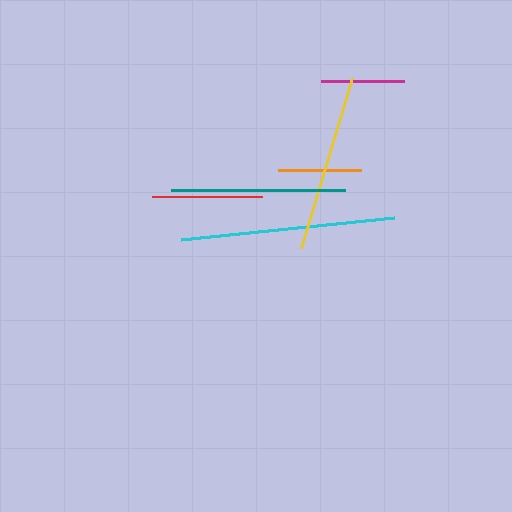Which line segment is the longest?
The cyan line is the longest at approximately 214 pixels.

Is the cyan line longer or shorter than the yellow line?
The cyan line is longer than the yellow line.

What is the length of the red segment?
The red segment is approximately 110 pixels long.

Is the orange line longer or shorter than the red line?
The red line is longer than the orange line.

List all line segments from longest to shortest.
From longest to shortest: cyan, yellow, teal, red, magenta, orange.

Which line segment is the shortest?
The orange line is the shortest at approximately 82 pixels.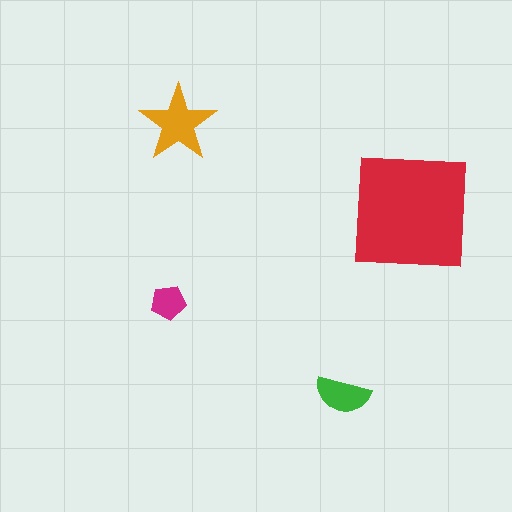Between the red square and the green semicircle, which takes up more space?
The red square.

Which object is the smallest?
The magenta pentagon.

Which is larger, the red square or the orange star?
The red square.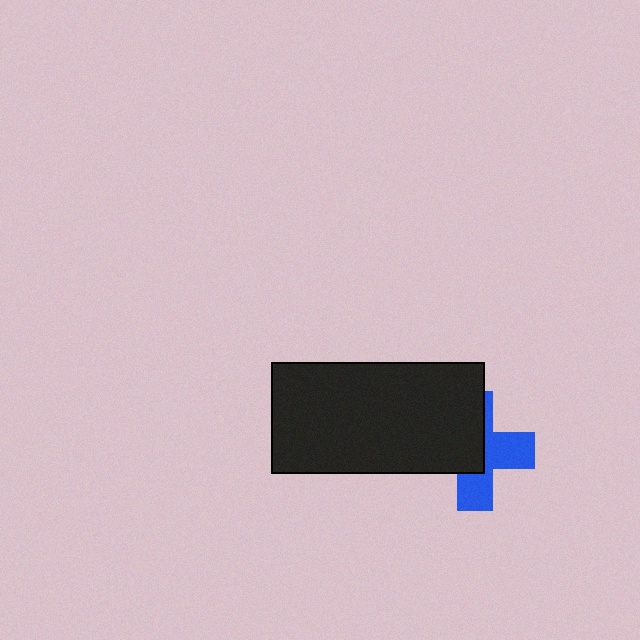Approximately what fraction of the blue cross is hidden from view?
Roughly 52% of the blue cross is hidden behind the black rectangle.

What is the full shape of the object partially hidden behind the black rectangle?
The partially hidden object is a blue cross.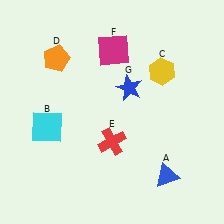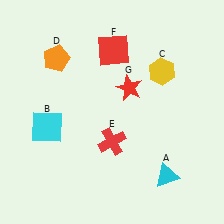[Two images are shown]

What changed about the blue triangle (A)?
In Image 1, A is blue. In Image 2, it changed to cyan.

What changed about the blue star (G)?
In Image 1, G is blue. In Image 2, it changed to red.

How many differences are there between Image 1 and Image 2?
There are 3 differences between the two images.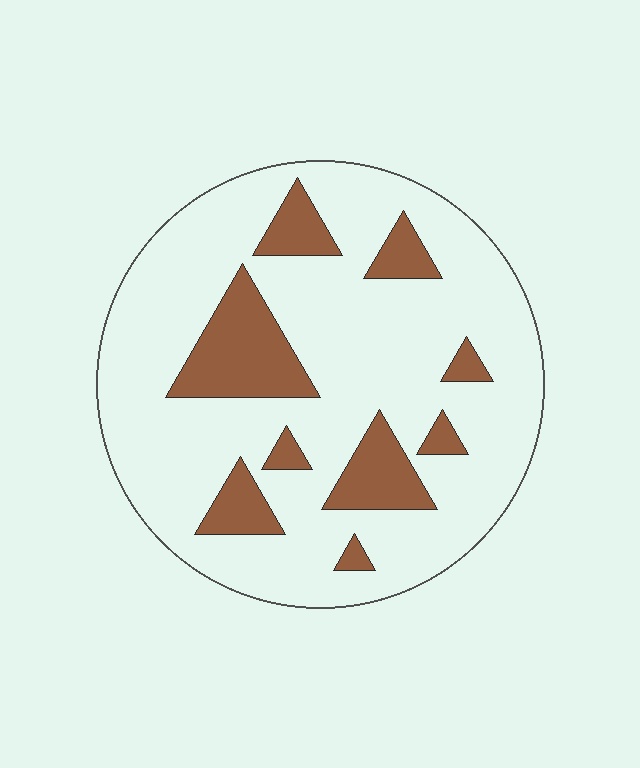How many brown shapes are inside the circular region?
9.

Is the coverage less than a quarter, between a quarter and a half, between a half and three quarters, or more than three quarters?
Less than a quarter.